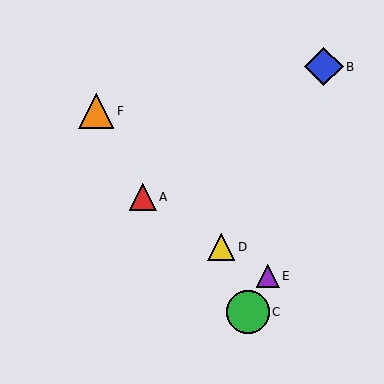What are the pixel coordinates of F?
Object F is at (96, 111).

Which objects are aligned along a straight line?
Objects A, D, E are aligned along a straight line.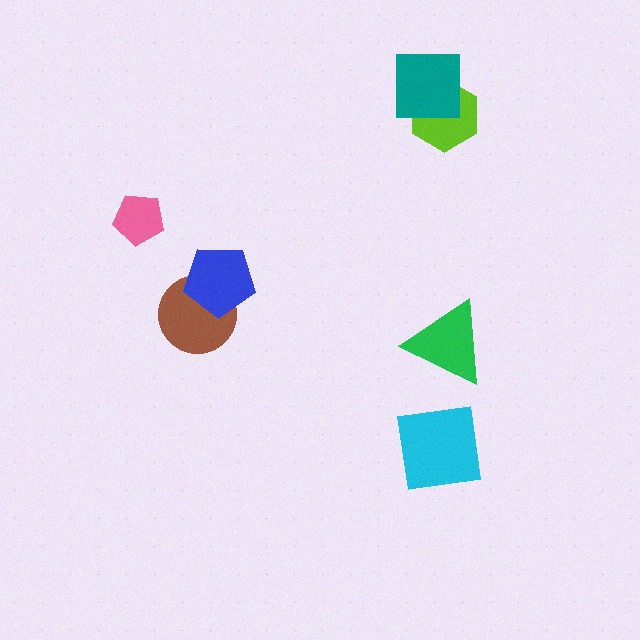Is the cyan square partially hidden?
No, no other shape covers it.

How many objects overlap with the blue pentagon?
1 object overlaps with the blue pentagon.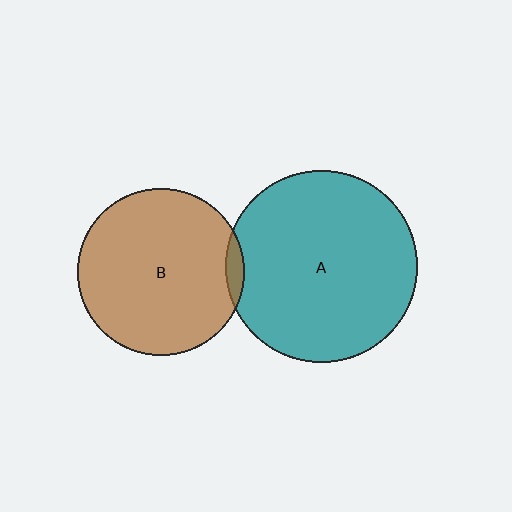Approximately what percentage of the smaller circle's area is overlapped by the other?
Approximately 5%.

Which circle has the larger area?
Circle A (teal).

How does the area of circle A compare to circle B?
Approximately 1.3 times.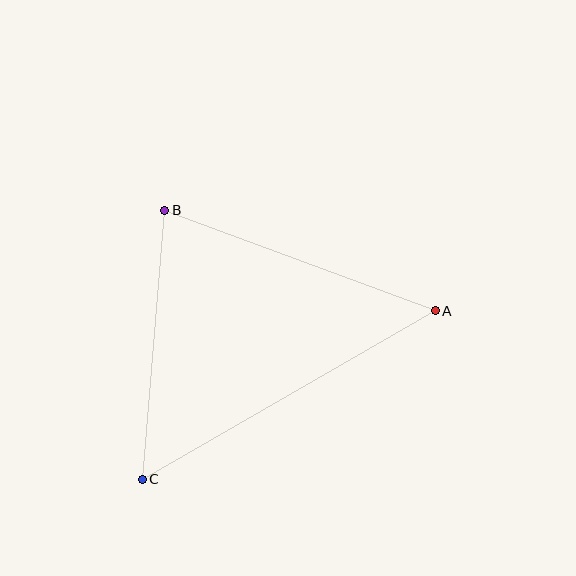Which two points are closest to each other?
Points B and C are closest to each other.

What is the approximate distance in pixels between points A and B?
The distance between A and B is approximately 289 pixels.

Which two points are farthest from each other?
Points A and C are farthest from each other.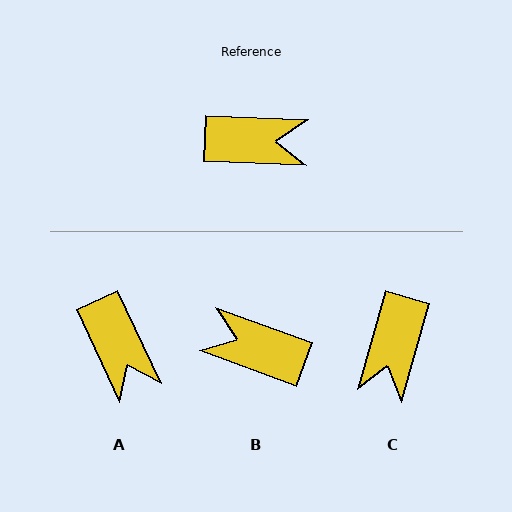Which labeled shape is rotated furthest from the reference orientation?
B, about 162 degrees away.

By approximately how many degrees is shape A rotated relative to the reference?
Approximately 63 degrees clockwise.